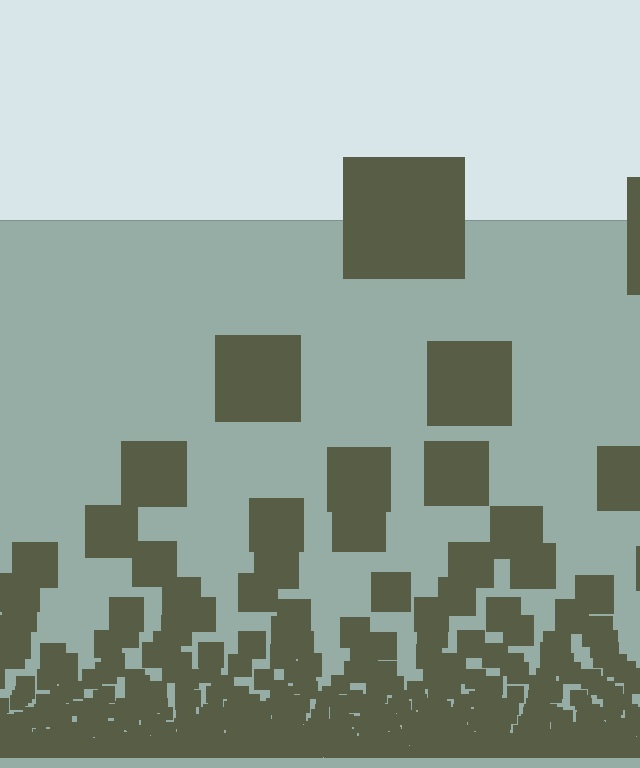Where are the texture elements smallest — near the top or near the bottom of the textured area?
Near the bottom.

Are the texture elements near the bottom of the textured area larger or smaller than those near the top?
Smaller. The gradient is inverted — elements near the bottom are smaller and denser.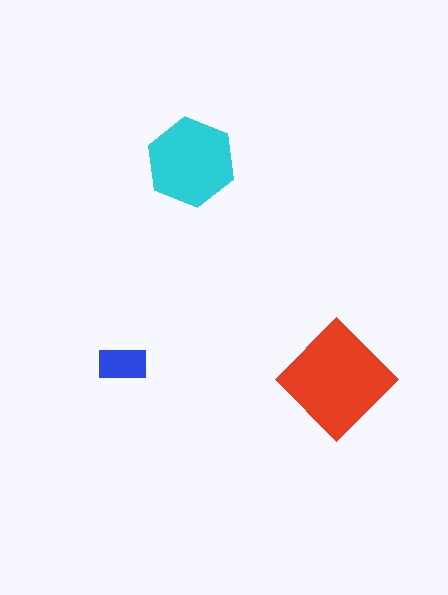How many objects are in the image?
There are 3 objects in the image.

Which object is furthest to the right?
The red diamond is rightmost.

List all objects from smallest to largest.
The blue rectangle, the cyan hexagon, the red diamond.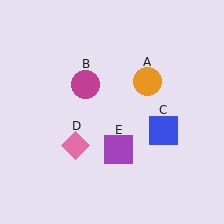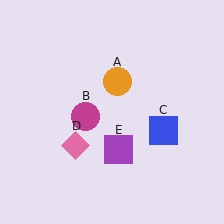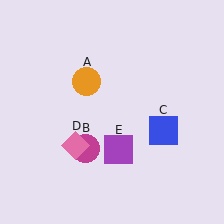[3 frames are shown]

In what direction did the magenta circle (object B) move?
The magenta circle (object B) moved down.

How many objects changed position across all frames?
2 objects changed position: orange circle (object A), magenta circle (object B).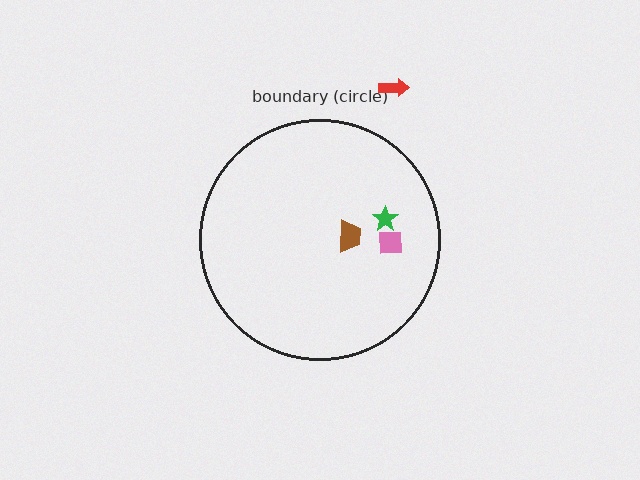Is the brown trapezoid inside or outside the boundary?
Inside.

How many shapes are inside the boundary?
3 inside, 1 outside.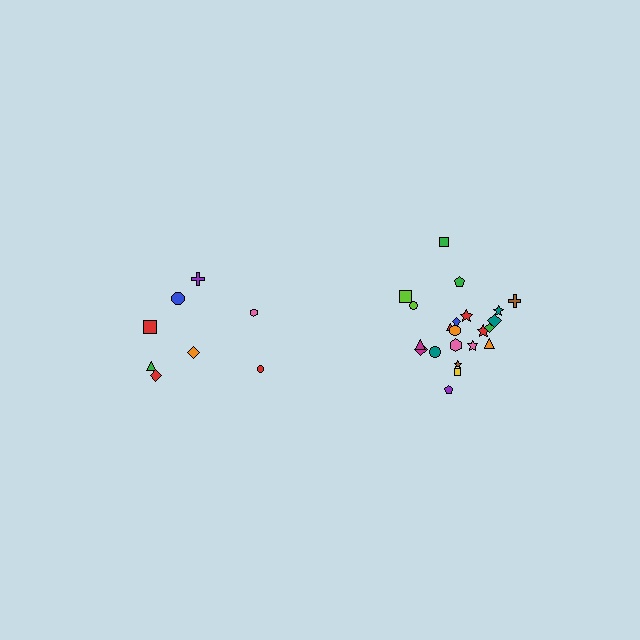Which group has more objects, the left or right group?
The right group.